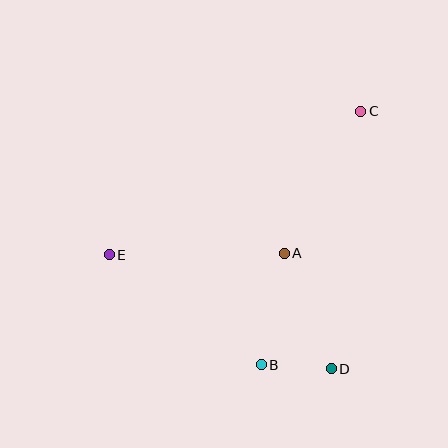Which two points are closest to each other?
Points B and D are closest to each other.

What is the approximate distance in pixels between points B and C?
The distance between B and C is approximately 272 pixels.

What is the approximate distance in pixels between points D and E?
The distance between D and E is approximately 249 pixels.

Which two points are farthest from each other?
Points C and E are farthest from each other.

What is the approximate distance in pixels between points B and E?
The distance between B and E is approximately 188 pixels.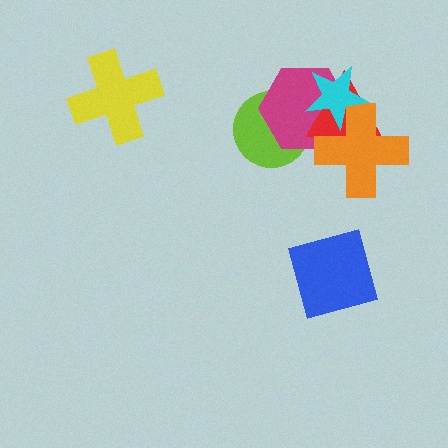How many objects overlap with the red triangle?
3 objects overlap with the red triangle.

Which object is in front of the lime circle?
The magenta hexagon is in front of the lime circle.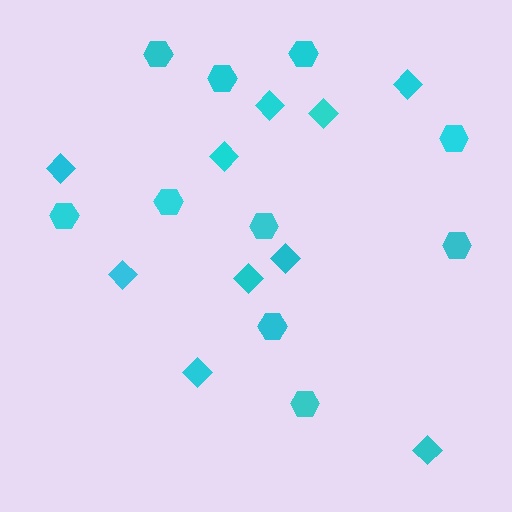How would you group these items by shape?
There are 2 groups: one group of diamonds (10) and one group of hexagons (10).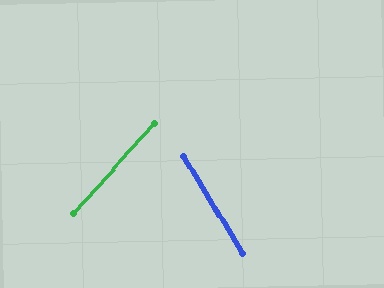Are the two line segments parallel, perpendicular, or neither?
Neither parallel nor perpendicular — they differ by about 73°.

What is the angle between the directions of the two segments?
Approximately 73 degrees.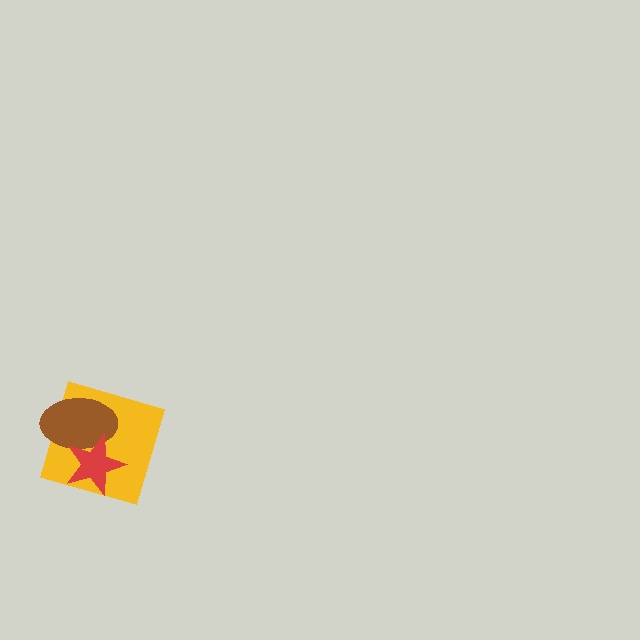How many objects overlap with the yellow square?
2 objects overlap with the yellow square.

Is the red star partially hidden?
No, no other shape covers it.